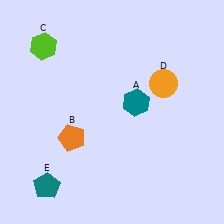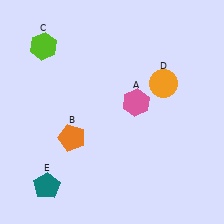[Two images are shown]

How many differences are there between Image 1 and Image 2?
There is 1 difference between the two images.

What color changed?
The hexagon (A) changed from teal in Image 1 to pink in Image 2.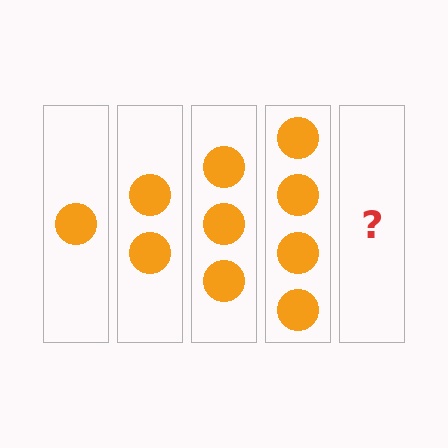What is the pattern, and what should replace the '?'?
The pattern is that each step adds one more circle. The '?' should be 5 circles.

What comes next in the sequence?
The next element should be 5 circles.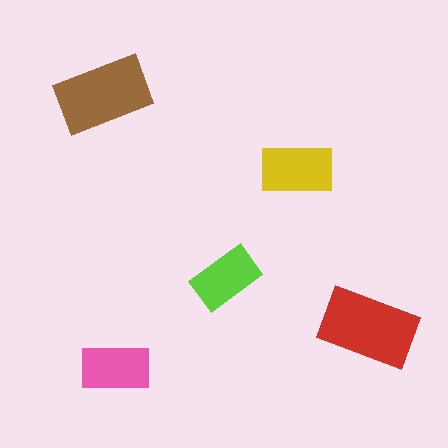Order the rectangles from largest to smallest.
the red one, the brown one, the yellow one, the pink one, the lime one.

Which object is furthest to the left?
The brown rectangle is leftmost.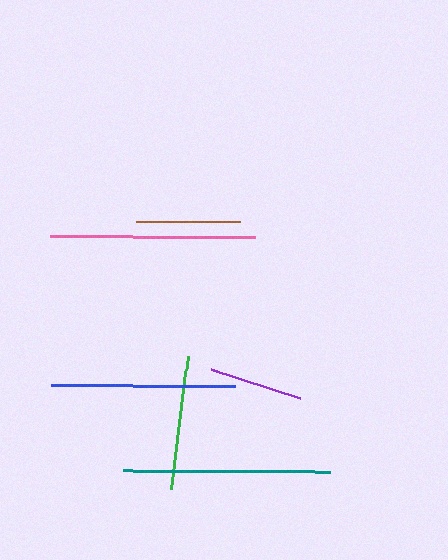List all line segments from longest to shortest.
From longest to shortest: teal, pink, blue, green, brown, purple.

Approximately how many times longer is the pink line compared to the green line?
The pink line is approximately 1.5 times the length of the green line.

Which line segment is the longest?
The teal line is the longest at approximately 207 pixels.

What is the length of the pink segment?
The pink segment is approximately 205 pixels long.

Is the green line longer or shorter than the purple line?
The green line is longer than the purple line.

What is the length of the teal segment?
The teal segment is approximately 207 pixels long.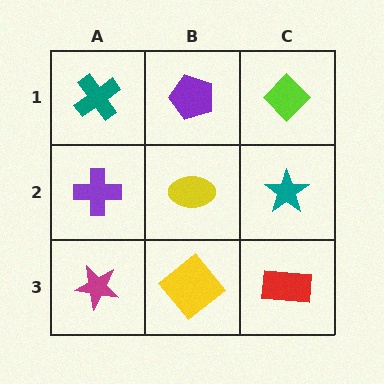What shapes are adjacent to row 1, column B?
A yellow ellipse (row 2, column B), a teal cross (row 1, column A), a lime diamond (row 1, column C).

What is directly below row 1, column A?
A purple cross.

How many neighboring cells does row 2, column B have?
4.